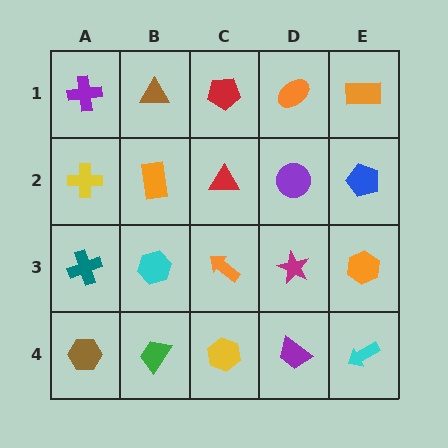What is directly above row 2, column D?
An orange ellipse.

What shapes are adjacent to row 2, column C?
A red pentagon (row 1, column C), an orange arrow (row 3, column C), an orange rectangle (row 2, column B), a purple circle (row 2, column D).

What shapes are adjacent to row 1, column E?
A blue pentagon (row 2, column E), an orange ellipse (row 1, column D).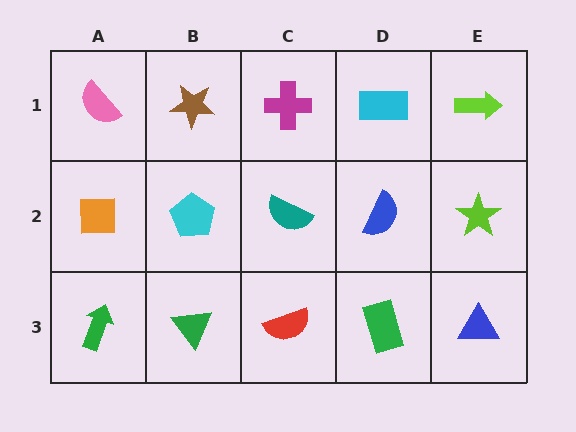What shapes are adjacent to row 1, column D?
A blue semicircle (row 2, column D), a magenta cross (row 1, column C), a lime arrow (row 1, column E).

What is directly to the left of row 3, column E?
A green rectangle.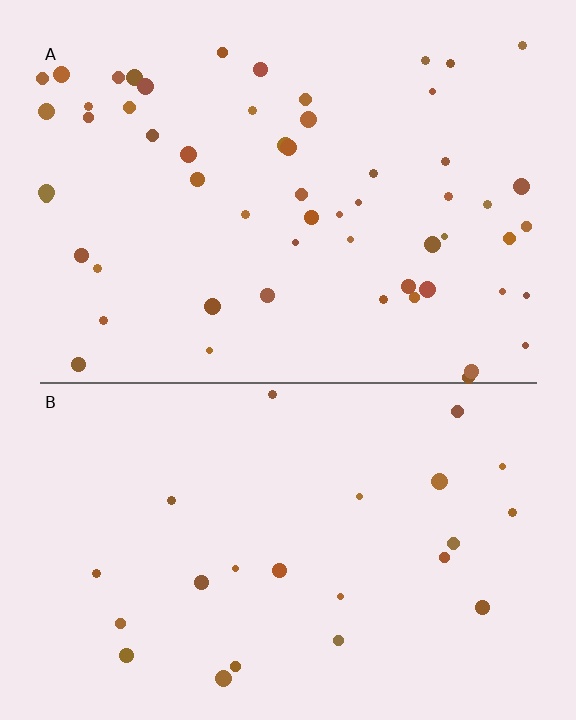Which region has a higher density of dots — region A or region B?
A (the top).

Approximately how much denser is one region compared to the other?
Approximately 2.5× — region A over region B.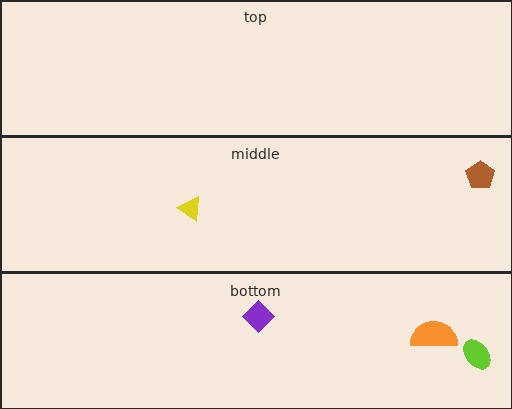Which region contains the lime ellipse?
The bottom region.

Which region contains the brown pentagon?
The middle region.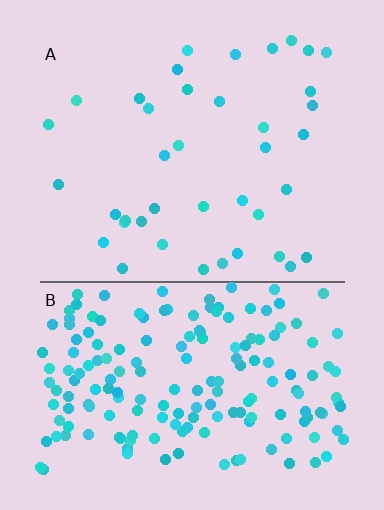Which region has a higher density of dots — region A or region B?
B (the bottom).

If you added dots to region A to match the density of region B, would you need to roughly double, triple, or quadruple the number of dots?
Approximately quadruple.